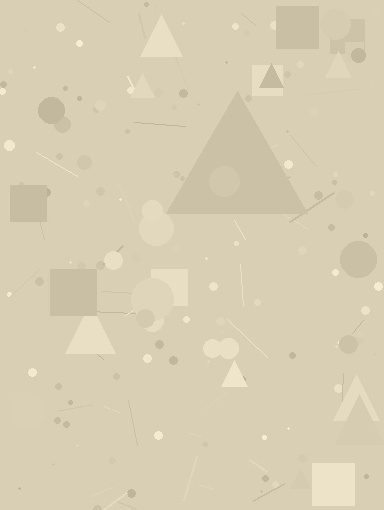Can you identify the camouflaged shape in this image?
The camouflaged shape is a triangle.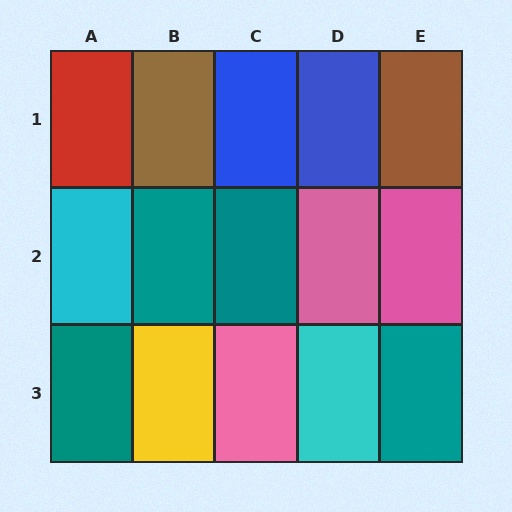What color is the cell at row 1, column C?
Blue.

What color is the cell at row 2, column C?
Teal.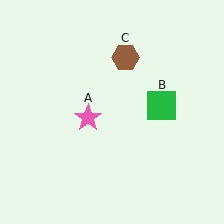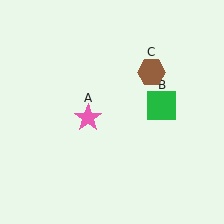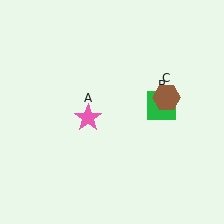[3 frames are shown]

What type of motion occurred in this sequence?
The brown hexagon (object C) rotated clockwise around the center of the scene.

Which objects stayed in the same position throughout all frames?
Pink star (object A) and green square (object B) remained stationary.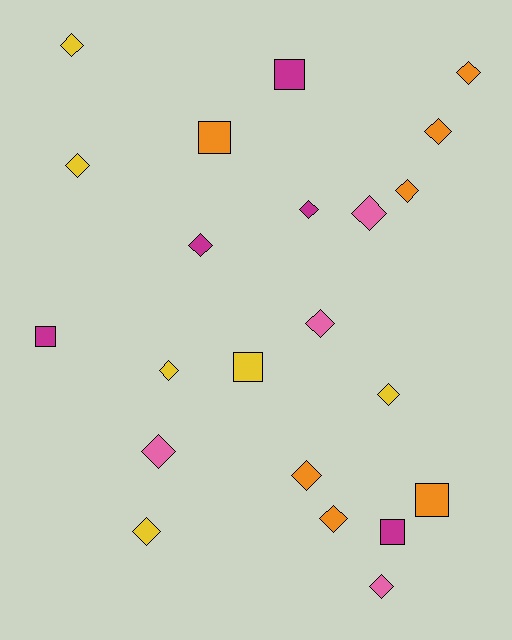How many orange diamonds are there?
There are 5 orange diamonds.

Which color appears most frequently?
Orange, with 7 objects.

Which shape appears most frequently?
Diamond, with 16 objects.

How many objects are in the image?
There are 22 objects.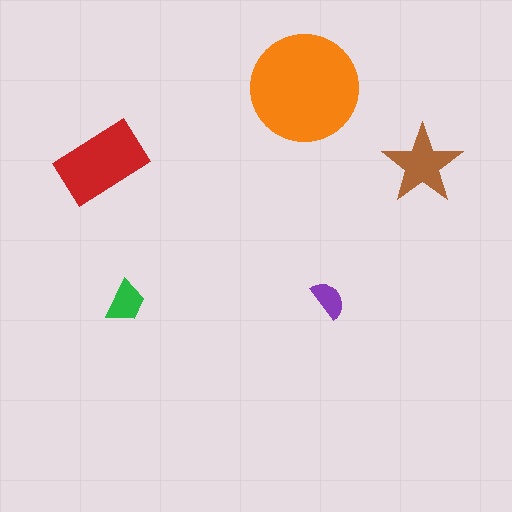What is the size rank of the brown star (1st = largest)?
3rd.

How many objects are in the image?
There are 5 objects in the image.